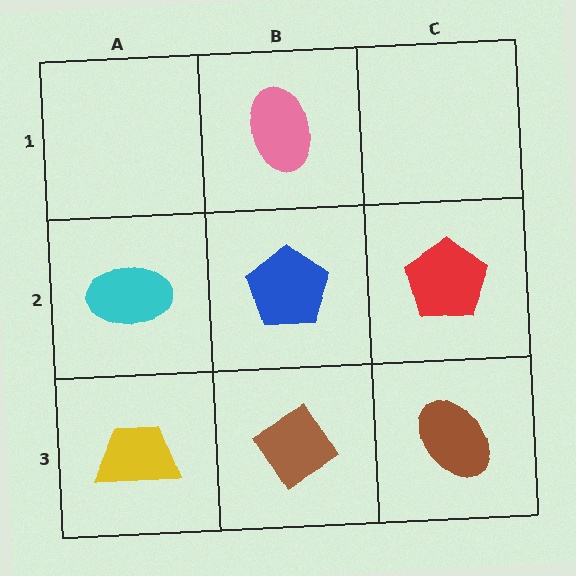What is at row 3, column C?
A brown ellipse.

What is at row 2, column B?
A blue pentagon.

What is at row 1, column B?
A pink ellipse.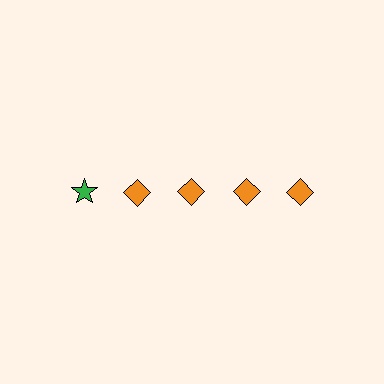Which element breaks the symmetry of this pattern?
The green star in the top row, leftmost column breaks the symmetry. All other shapes are orange diamonds.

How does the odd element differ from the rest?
It differs in both color (green instead of orange) and shape (star instead of diamond).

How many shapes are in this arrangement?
There are 5 shapes arranged in a grid pattern.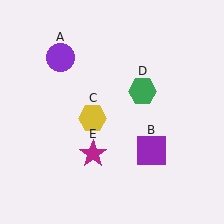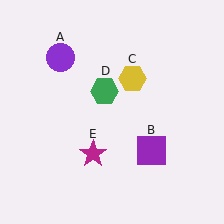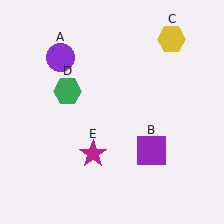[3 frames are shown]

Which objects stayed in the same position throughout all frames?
Purple circle (object A) and purple square (object B) and magenta star (object E) remained stationary.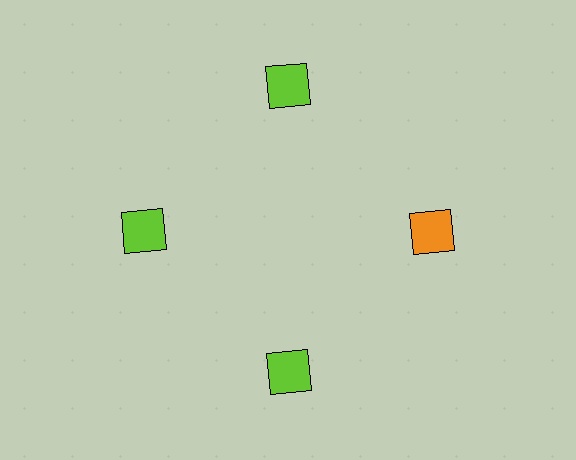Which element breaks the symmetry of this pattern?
The orange square at roughly the 3 o'clock position breaks the symmetry. All other shapes are lime squares.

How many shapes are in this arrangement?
There are 4 shapes arranged in a ring pattern.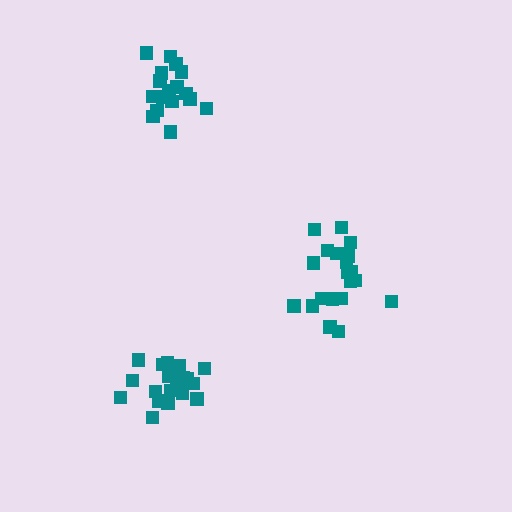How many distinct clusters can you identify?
There are 3 distinct clusters.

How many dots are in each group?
Group 1: 17 dots, Group 2: 20 dots, Group 3: 19 dots (56 total).